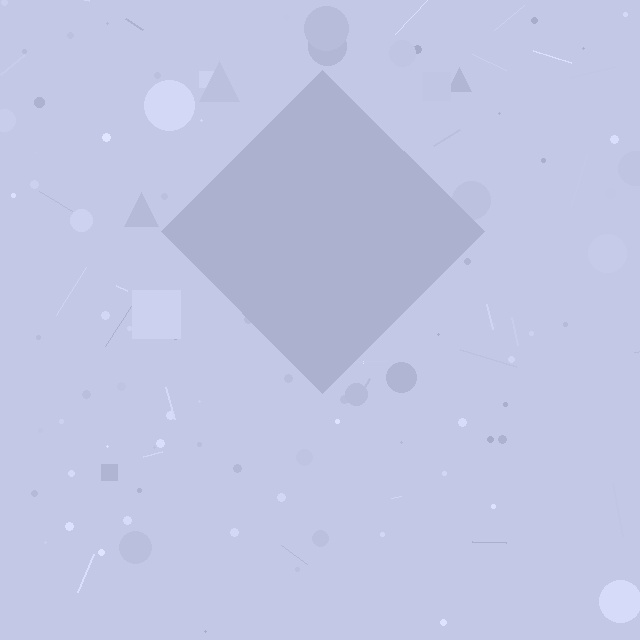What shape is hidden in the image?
A diamond is hidden in the image.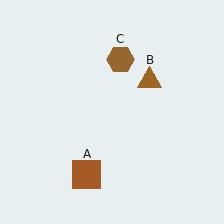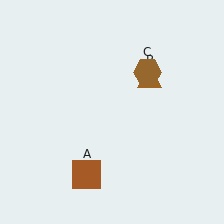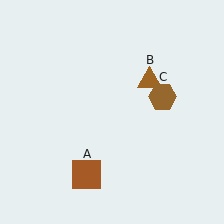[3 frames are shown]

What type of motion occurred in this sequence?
The brown hexagon (object C) rotated clockwise around the center of the scene.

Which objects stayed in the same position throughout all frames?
Brown square (object A) and brown triangle (object B) remained stationary.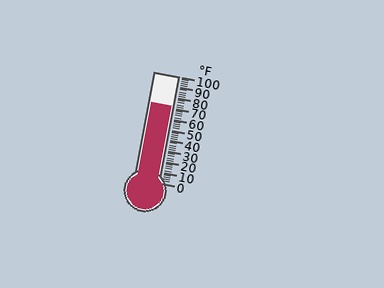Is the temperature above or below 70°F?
The temperature is above 70°F.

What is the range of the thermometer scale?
The thermometer scale ranges from 0°F to 100°F.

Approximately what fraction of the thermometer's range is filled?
The thermometer is filled to approximately 70% of its range.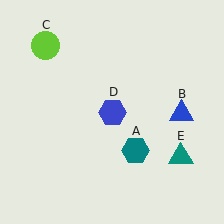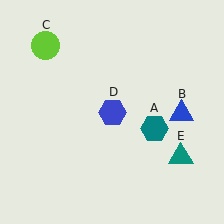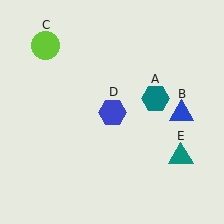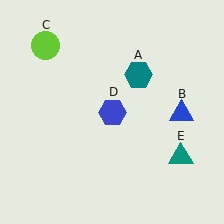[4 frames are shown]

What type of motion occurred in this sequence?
The teal hexagon (object A) rotated counterclockwise around the center of the scene.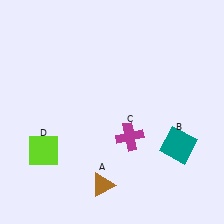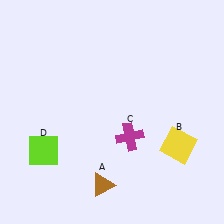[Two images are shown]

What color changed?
The square (B) changed from teal in Image 1 to yellow in Image 2.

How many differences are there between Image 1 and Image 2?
There is 1 difference between the two images.